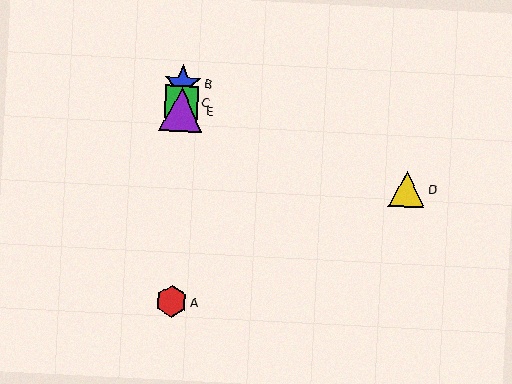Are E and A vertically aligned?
Yes, both are at x≈181.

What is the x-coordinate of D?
Object D is at x≈407.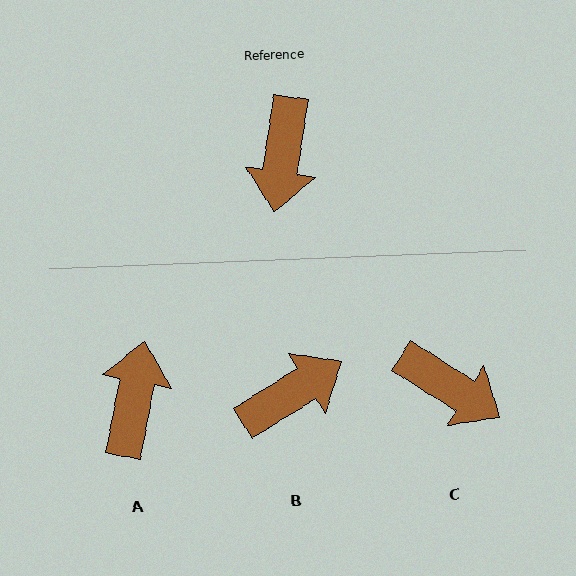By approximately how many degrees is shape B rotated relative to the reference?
Approximately 131 degrees counter-clockwise.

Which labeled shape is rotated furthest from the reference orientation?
A, about 178 degrees away.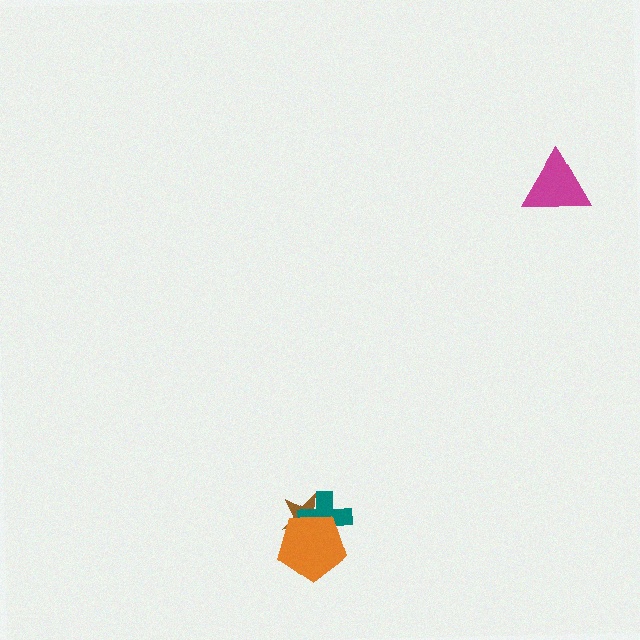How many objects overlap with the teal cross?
2 objects overlap with the teal cross.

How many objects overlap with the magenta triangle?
0 objects overlap with the magenta triangle.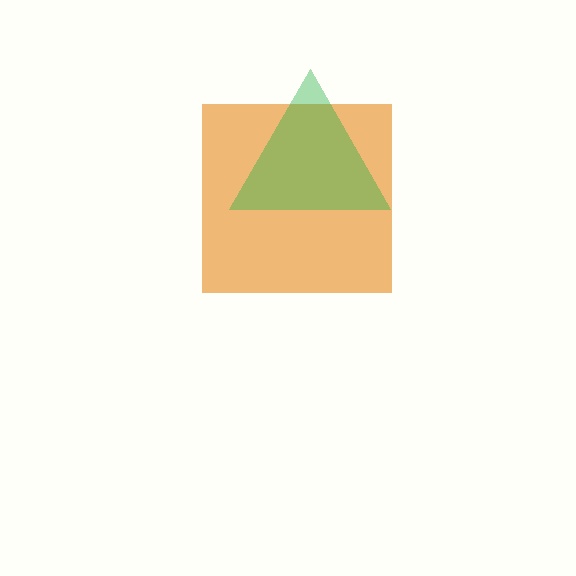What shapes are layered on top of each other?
The layered shapes are: an orange square, a green triangle.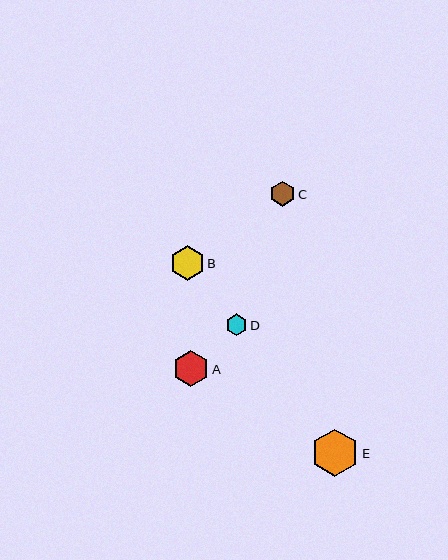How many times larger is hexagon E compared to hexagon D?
Hexagon E is approximately 2.2 times the size of hexagon D.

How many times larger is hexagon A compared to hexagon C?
Hexagon A is approximately 1.5 times the size of hexagon C.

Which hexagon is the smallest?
Hexagon D is the smallest with a size of approximately 22 pixels.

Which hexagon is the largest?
Hexagon E is the largest with a size of approximately 47 pixels.